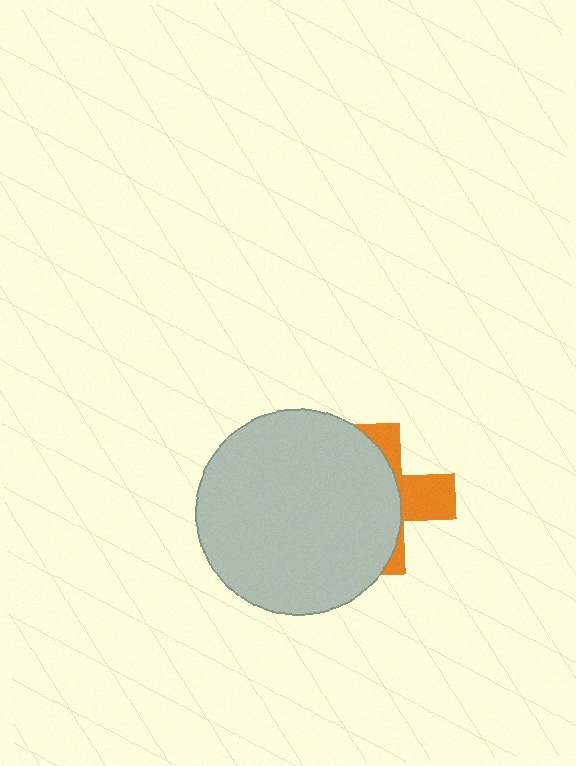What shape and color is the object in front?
The object in front is a light gray circle.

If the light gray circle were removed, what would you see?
You would see the complete orange cross.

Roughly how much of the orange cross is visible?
A small part of it is visible (roughly 35%).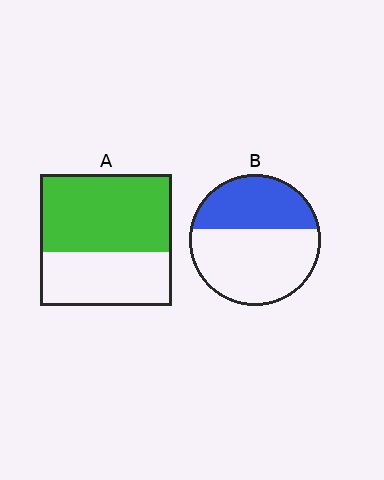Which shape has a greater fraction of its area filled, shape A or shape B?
Shape A.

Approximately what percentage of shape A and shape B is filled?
A is approximately 60% and B is approximately 40%.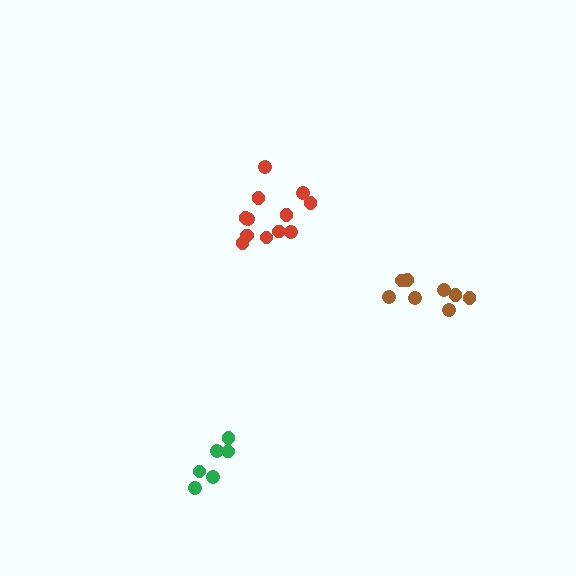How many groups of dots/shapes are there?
There are 3 groups.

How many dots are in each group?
Group 1: 12 dots, Group 2: 6 dots, Group 3: 8 dots (26 total).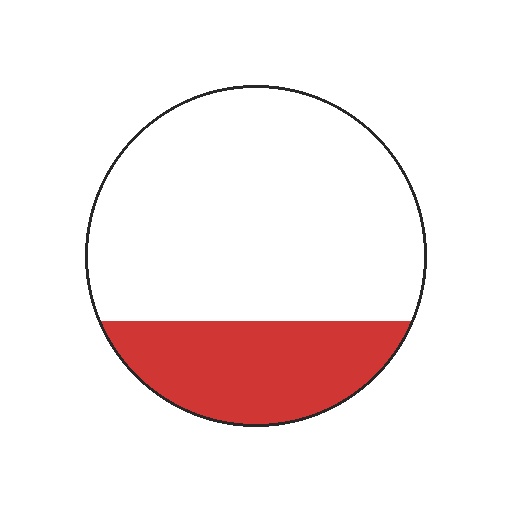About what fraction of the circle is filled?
About one quarter (1/4).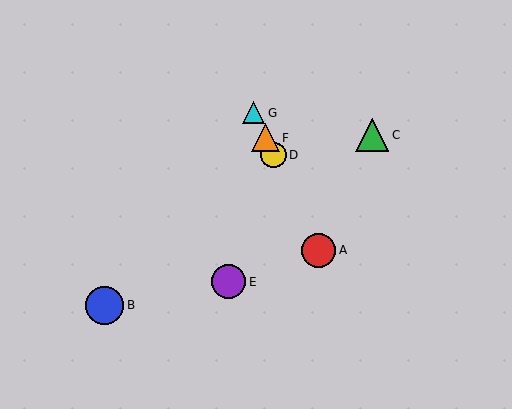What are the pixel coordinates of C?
Object C is at (372, 135).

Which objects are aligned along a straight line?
Objects A, D, F, G are aligned along a straight line.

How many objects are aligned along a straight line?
4 objects (A, D, F, G) are aligned along a straight line.